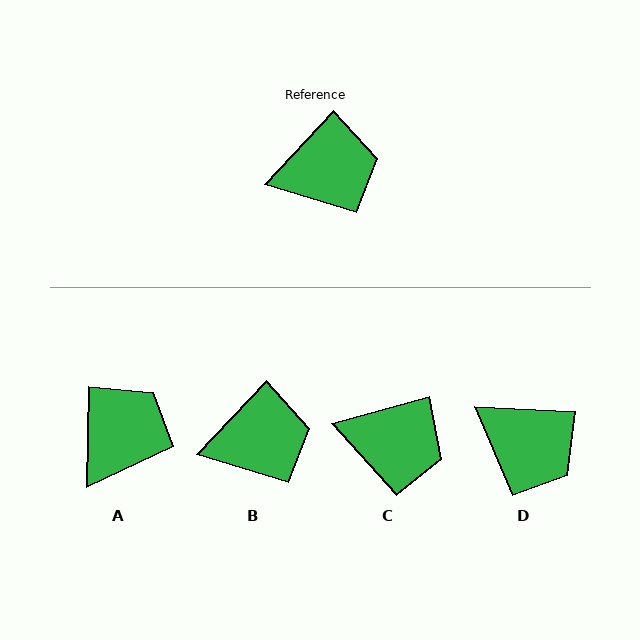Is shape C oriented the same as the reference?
No, it is off by about 31 degrees.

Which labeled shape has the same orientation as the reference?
B.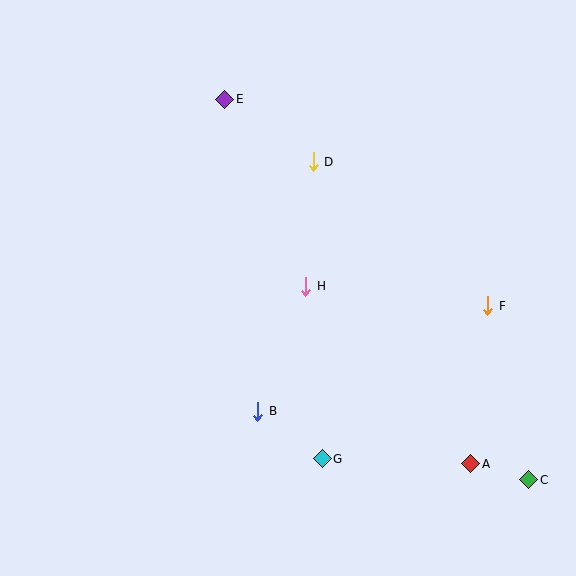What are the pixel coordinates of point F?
Point F is at (488, 306).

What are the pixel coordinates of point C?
Point C is at (529, 480).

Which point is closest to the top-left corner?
Point E is closest to the top-left corner.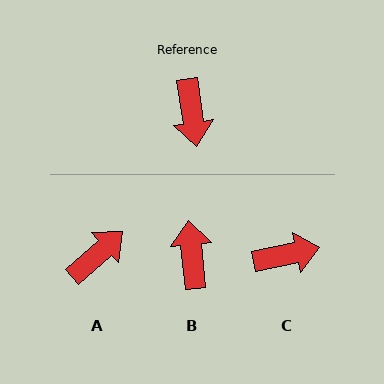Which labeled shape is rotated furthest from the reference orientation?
B, about 177 degrees away.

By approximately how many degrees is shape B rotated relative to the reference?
Approximately 177 degrees counter-clockwise.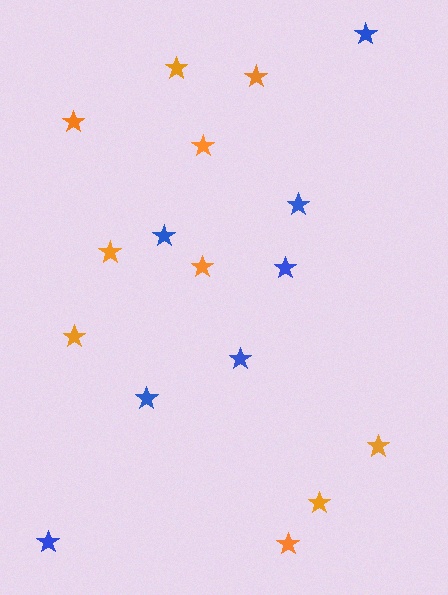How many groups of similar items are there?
There are 2 groups: one group of orange stars (10) and one group of blue stars (7).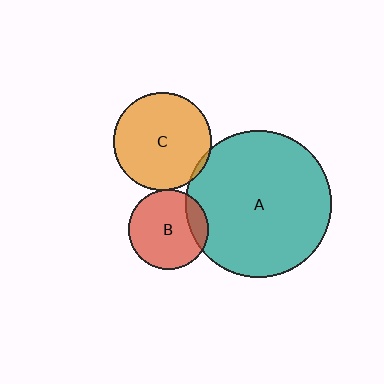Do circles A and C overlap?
Yes.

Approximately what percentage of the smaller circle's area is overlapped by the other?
Approximately 5%.